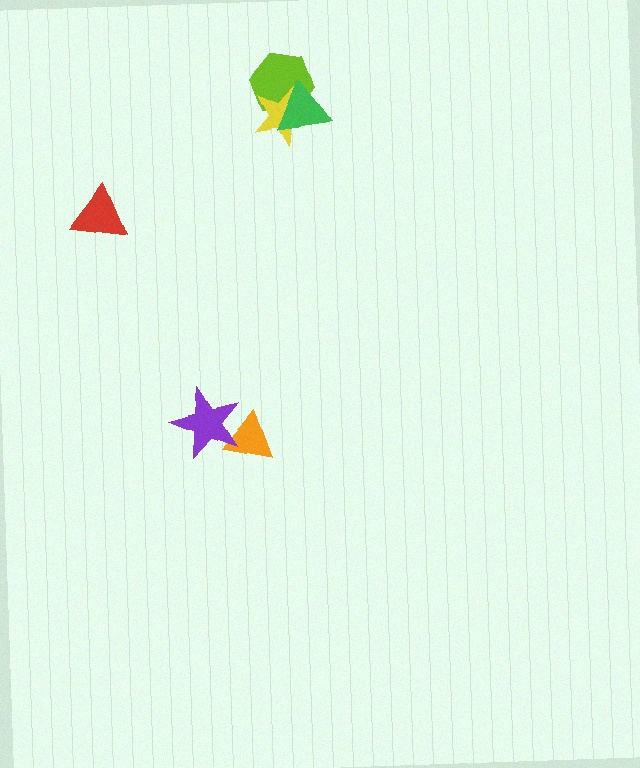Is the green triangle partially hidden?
No, no other shape covers it.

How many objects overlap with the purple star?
1 object overlaps with the purple star.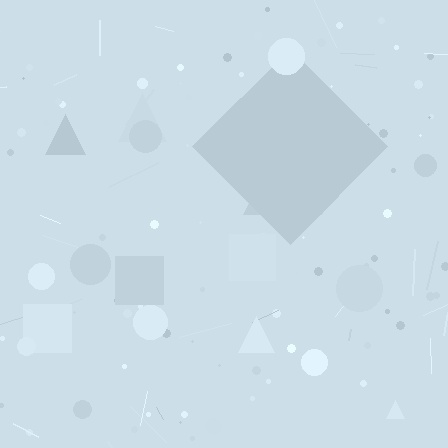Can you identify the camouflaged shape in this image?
The camouflaged shape is a diamond.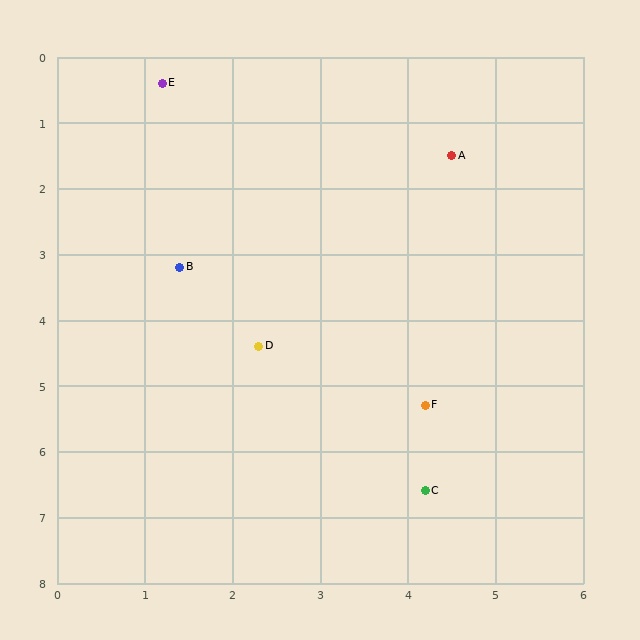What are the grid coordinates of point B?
Point B is at approximately (1.4, 3.2).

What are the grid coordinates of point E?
Point E is at approximately (1.2, 0.4).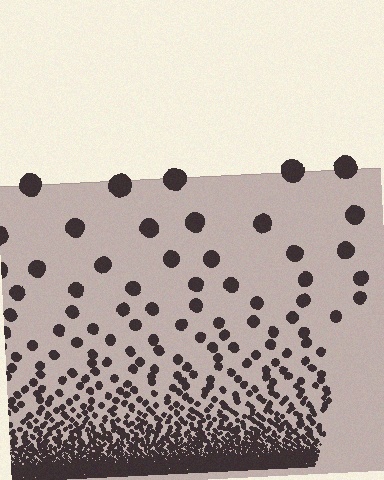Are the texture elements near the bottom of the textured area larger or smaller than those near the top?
Smaller. The gradient is inverted — elements near the bottom are smaller and denser.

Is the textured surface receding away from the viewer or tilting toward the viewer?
The surface appears to tilt toward the viewer. Texture elements get larger and sparser toward the top.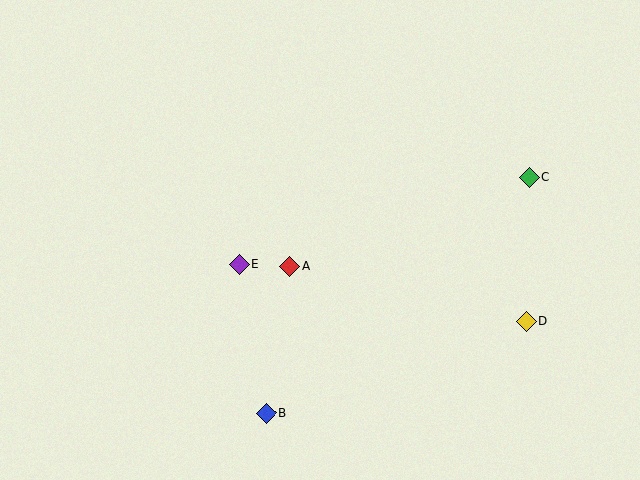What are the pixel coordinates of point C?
Point C is at (530, 177).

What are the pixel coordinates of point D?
Point D is at (526, 321).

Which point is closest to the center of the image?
Point A at (290, 266) is closest to the center.